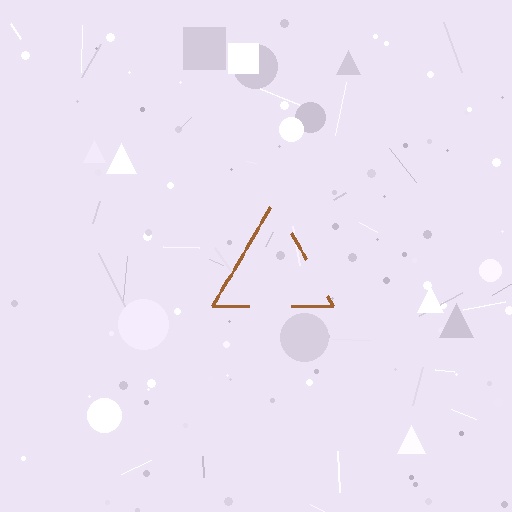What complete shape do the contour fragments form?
The contour fragments form a triangle.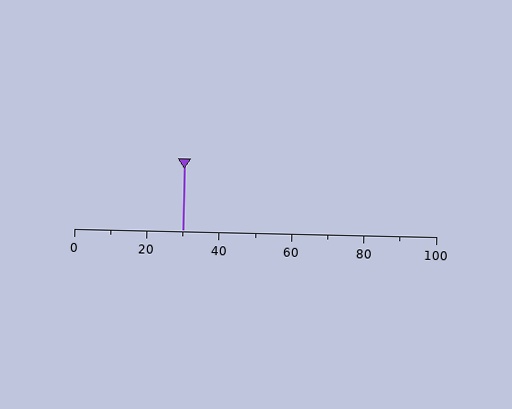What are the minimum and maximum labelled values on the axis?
The axis runs from 0 to 100.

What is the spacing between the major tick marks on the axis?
The major ticks are spaced 20 apart.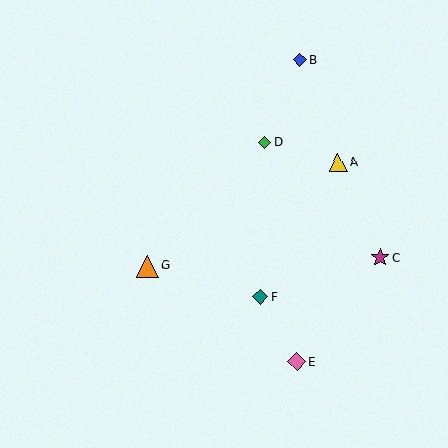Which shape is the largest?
The orange triangle (labeled G) is the largest.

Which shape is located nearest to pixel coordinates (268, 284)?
The teal diamond (labeled F) at (260, 297) is nearest to that location.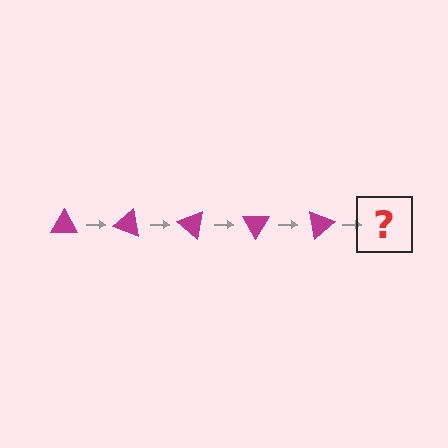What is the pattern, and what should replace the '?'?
The pattern is that the triangle rotates 20 degrees each step. The '?' should be a magenta triangle rotated 100 degrees.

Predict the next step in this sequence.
The next step is a magenta triangle rotated 100 degrees.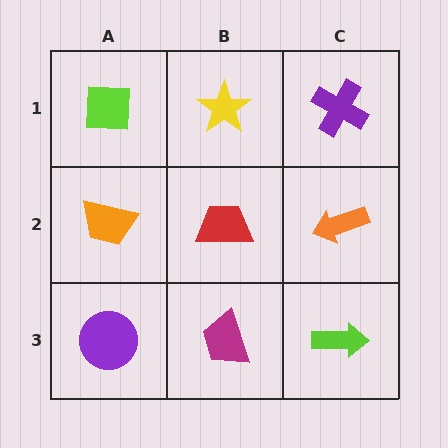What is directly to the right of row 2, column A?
A red trapezoid.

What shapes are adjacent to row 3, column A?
An orange trapezoid (row 2, column A), a magenta trapezoid (row 3, column B).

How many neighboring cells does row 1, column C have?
2.